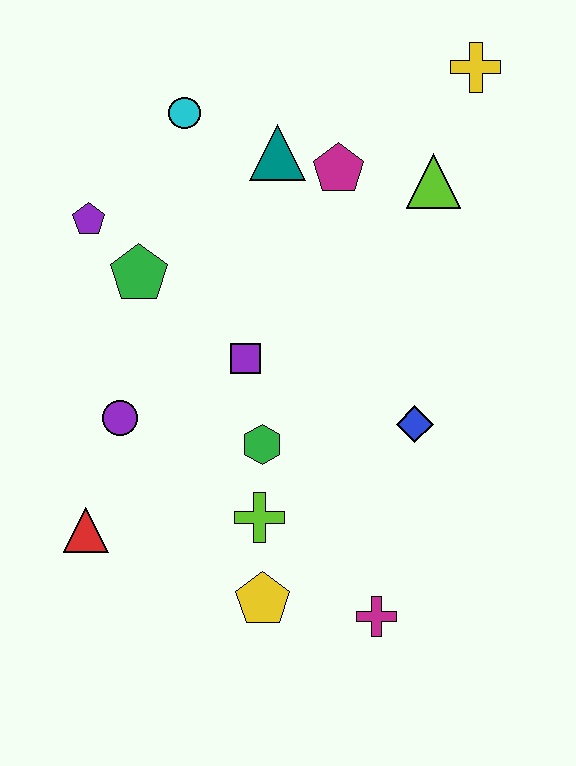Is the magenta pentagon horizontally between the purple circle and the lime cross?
No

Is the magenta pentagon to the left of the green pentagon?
No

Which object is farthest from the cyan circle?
The magenta cross is farthest from the cyan circle.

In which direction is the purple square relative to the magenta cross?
The purple square is above the magenta cross.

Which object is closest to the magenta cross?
The yellow pentagon is closest to the magenta cross.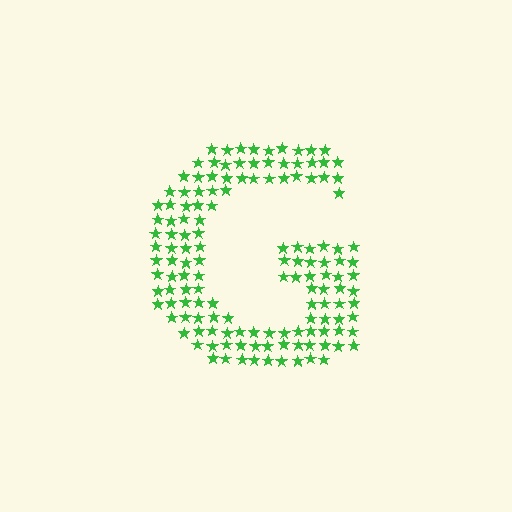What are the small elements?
The small elements are stars.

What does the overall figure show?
The overall figure shows the letter G.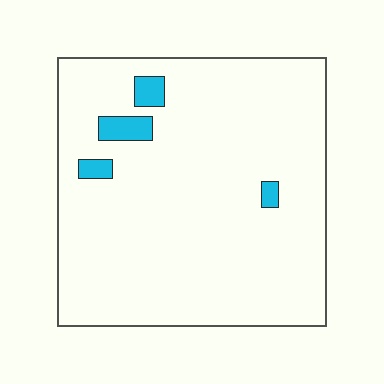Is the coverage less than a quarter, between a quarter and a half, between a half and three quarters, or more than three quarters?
Less than a quarter.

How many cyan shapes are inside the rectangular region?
4.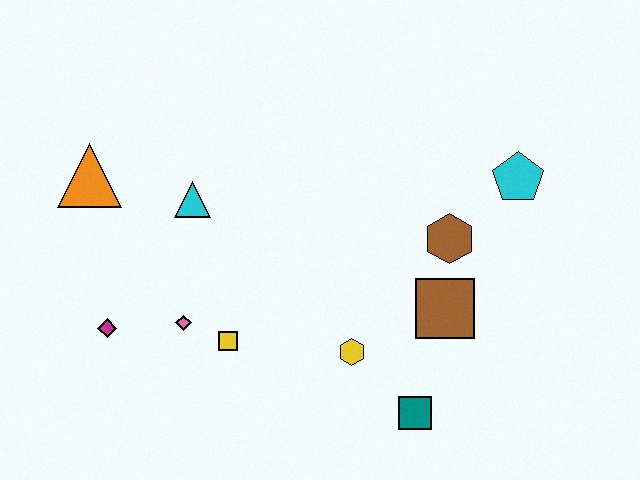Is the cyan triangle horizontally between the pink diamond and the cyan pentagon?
Yes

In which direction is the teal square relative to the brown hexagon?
The teal square is below the brown hexagon.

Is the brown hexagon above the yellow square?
Yes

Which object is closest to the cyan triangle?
The orange triangle is closest to the cyan triangle.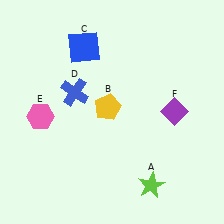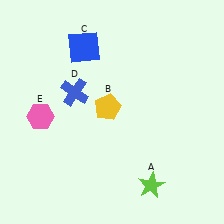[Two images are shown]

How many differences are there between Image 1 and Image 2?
There is 1 difference between the two images.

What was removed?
The purple diamond (F) was removed in Image 2.